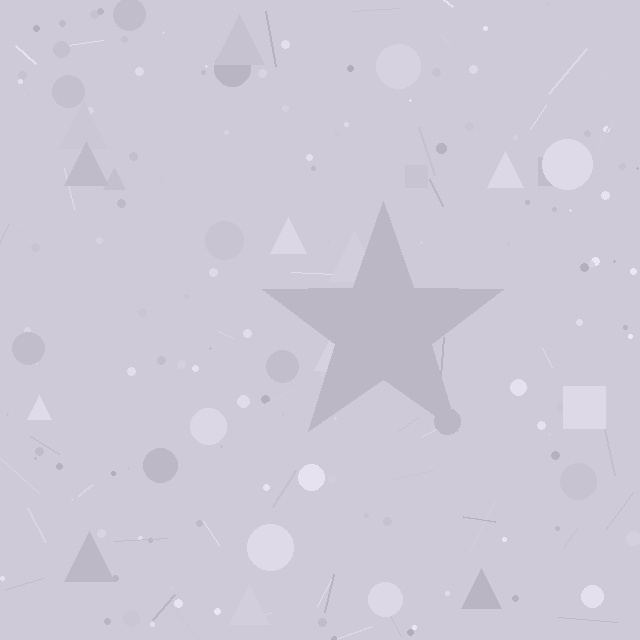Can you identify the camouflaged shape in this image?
The camouflaged shape is a star.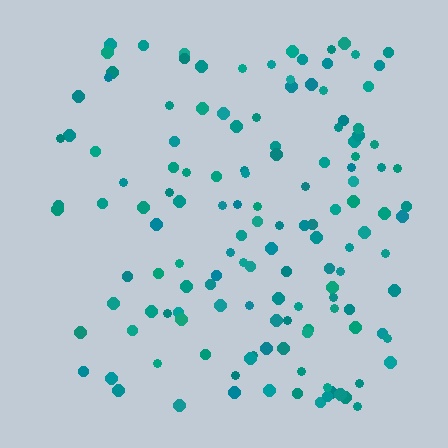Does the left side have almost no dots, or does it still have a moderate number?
Still a moderate number, just noticeably fewer than the right.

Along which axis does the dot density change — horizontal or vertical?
Horizontal.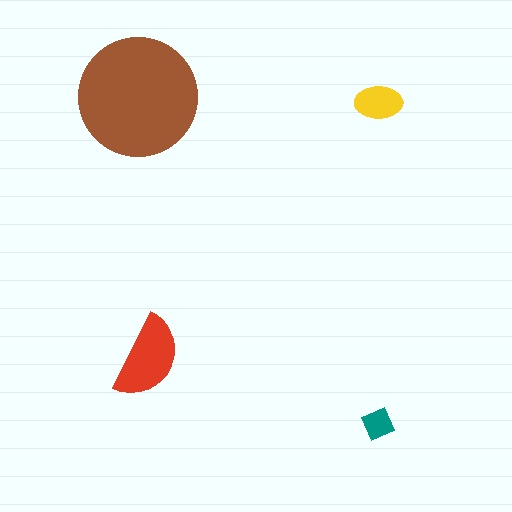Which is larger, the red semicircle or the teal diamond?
The red semicircle.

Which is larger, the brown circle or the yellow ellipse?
The brown circle.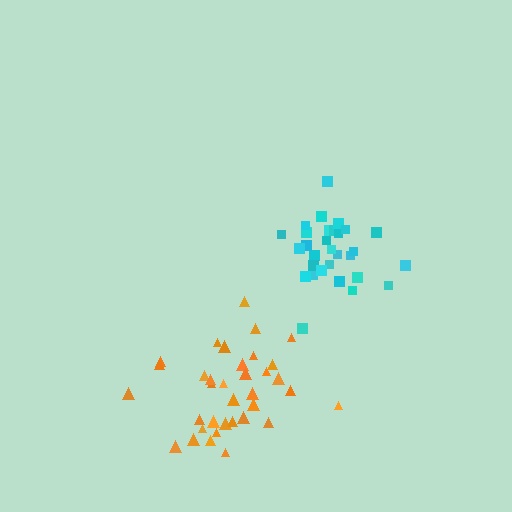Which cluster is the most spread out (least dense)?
Orange.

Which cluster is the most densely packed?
Cyan.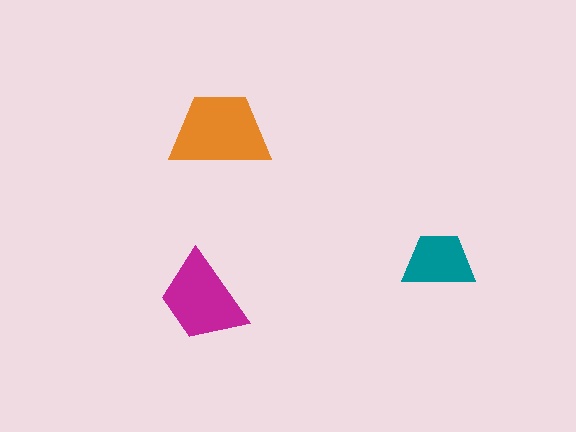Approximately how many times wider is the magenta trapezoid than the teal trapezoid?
About 1.5 times wider.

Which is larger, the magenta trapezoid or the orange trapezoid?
The orange one.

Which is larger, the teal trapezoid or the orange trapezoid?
The orange one.